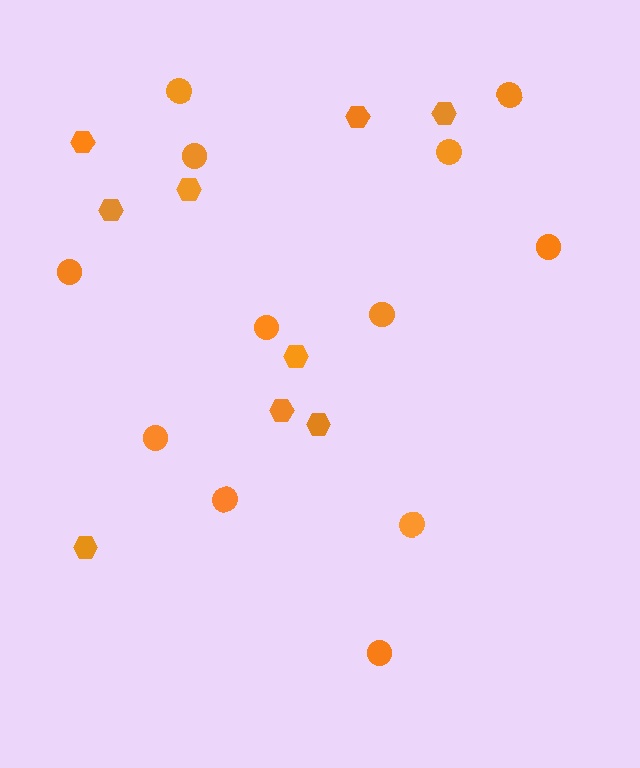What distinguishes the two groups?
There are 2 groups: one group of circles (12) and one group of hexagons (9).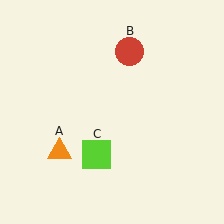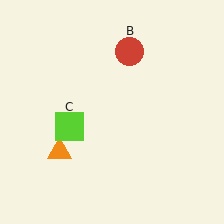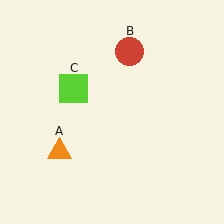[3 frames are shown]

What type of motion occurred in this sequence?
The lime square (object C) rotated clockwise around the center of the scene.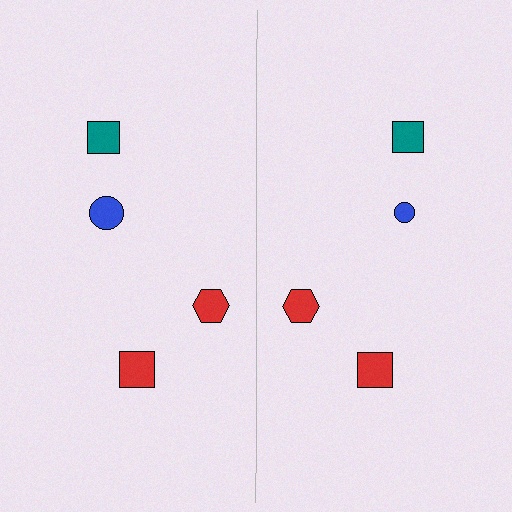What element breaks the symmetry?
The blue circle on the right side has a different size than its mirror counterpart.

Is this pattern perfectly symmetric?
No, the pattern is not perfectly symmetric. The blue circle on the right side has a different size than its mirror counterpart.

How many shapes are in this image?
There are 8 shapes in this image.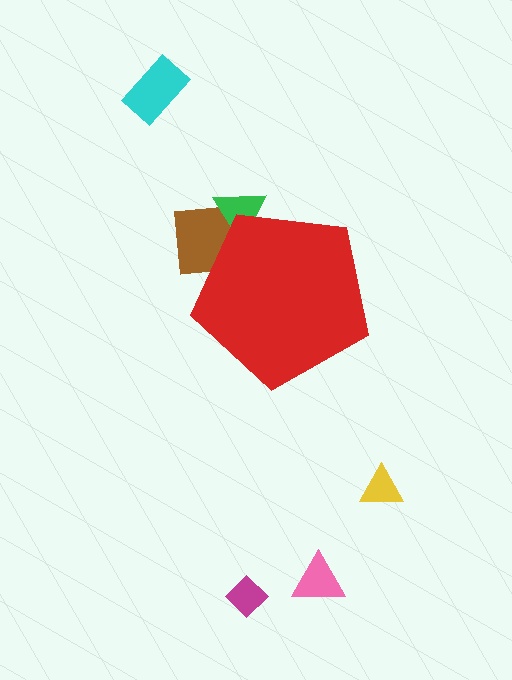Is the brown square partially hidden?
Yes, the brown square is partially hidden behind the red pentagon.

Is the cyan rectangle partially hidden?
No, the cyan rectangle is fully visible.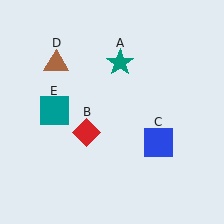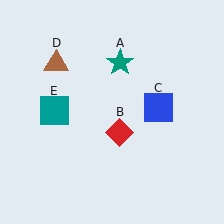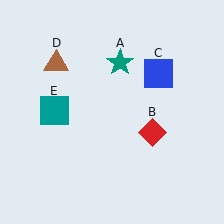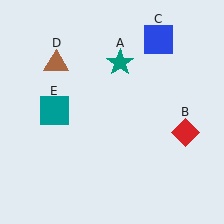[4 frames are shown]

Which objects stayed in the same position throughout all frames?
Teal star (object A) and brown triangle (object D) and teal square (object E) remained stationary.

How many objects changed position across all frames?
2 objects changed position: red diamond (object B), blue square (object C).